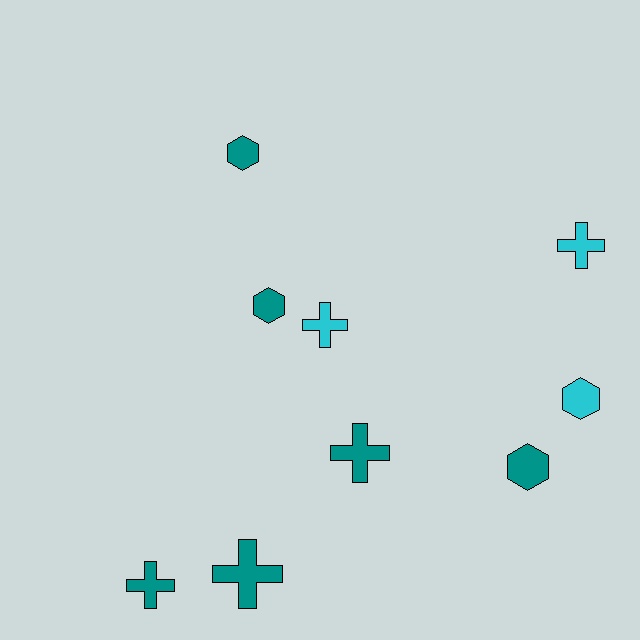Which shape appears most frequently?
Cross, with 5 objects.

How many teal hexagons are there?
There are 3 teal hexagons.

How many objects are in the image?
There are 9 objects.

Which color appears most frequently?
Teal, with 6 objects.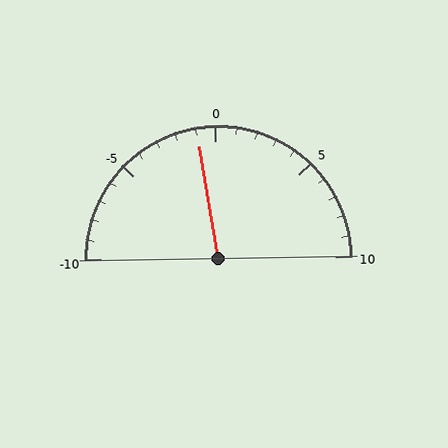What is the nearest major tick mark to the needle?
The nearest major tick mark is 0.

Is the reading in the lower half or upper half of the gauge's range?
The reading is in the lower half of the range (-10 to 10).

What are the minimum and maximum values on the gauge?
The gauge ranges from -10 to 10.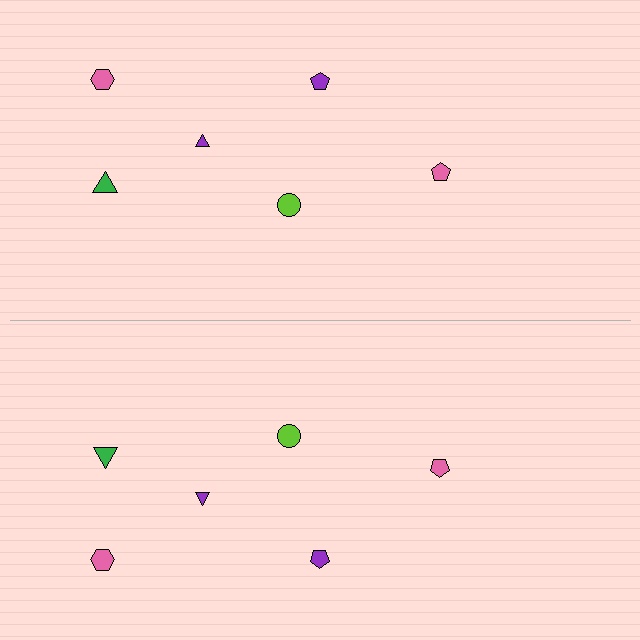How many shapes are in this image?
There are 12 shapes in this image.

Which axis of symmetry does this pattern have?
The pattern has a horizontal axis of symmetry running through the center of the image.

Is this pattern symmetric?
Yes, this pattern has bilateral (reflection) symmetry.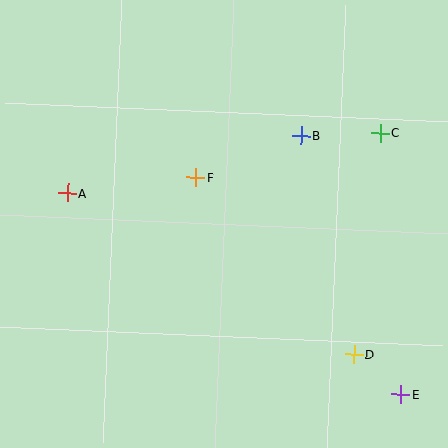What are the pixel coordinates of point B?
Point B is at (301, 135).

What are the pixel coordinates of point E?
Point E is at (400, 394).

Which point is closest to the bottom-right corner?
Point E is closest to the bottom-right corner.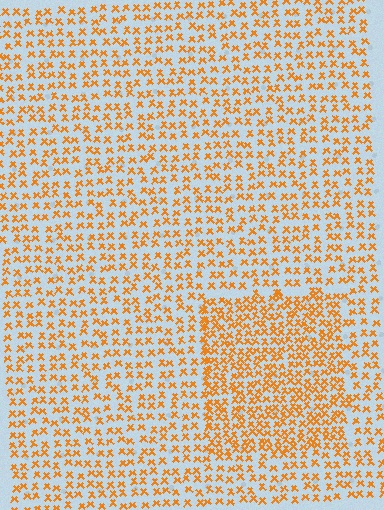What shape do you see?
I see a rectangle.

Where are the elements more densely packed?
The elements are more densely packed inside the rectangle boundary.